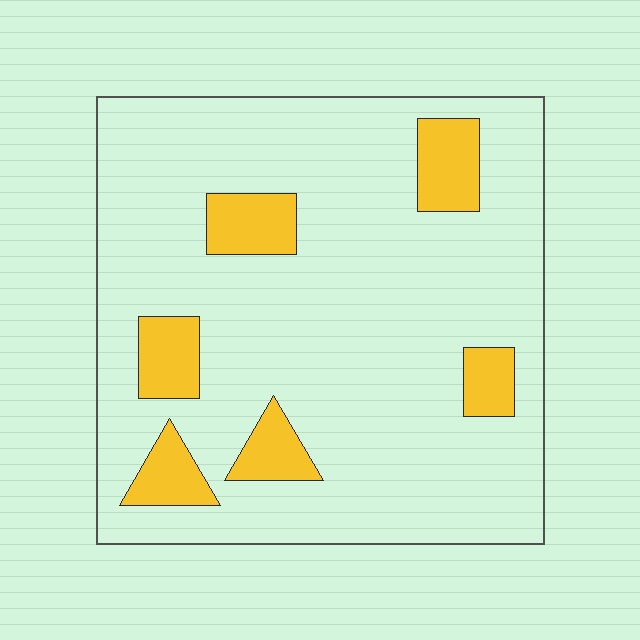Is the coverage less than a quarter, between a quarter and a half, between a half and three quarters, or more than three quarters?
Less than a quarter.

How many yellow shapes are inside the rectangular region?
6.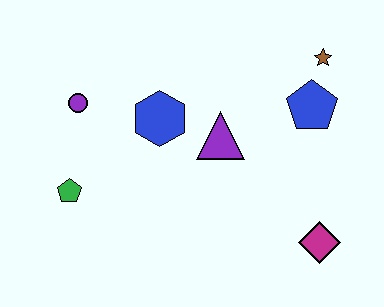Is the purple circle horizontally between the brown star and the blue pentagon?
No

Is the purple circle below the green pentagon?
No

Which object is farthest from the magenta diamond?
The purple circle is farthest from the magenta diamond.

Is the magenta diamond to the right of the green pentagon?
Yes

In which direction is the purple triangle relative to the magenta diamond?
The purple triangle is above the magenta diamond.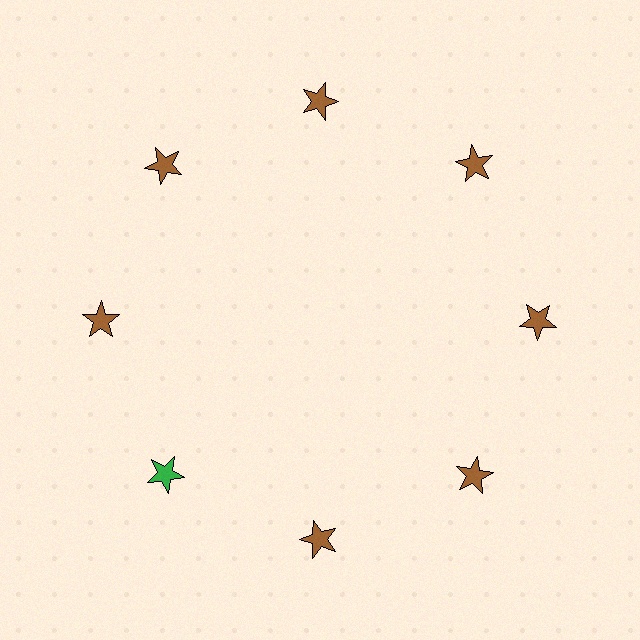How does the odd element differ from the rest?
It has a different color: green instead of brown.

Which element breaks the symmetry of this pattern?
The green star at roughly the 8 o'clock position breaks the symmetry. All other shapes are brown stars.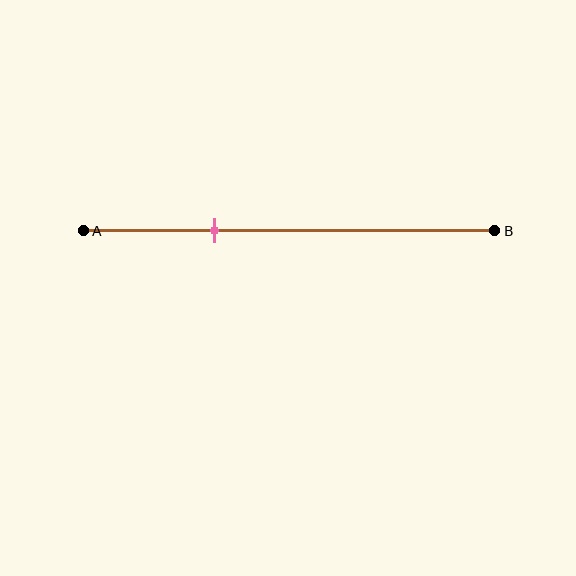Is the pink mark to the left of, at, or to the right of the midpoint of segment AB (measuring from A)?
The pink mark is to the left of the midpoint of segment AB.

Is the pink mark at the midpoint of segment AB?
No, the mark is at about 30% from A, not at the 50% midpoint.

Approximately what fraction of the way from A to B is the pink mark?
The pink mark is approximately 30% of the way from A to B.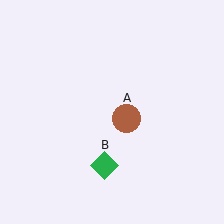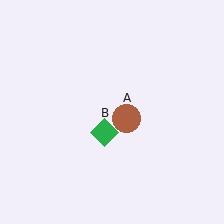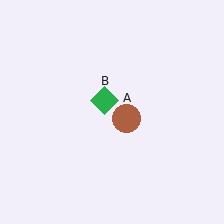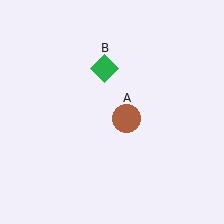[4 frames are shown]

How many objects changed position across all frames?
1 object changed position: green diamond (object B).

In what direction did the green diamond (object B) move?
The green diamond (object B) moved up.